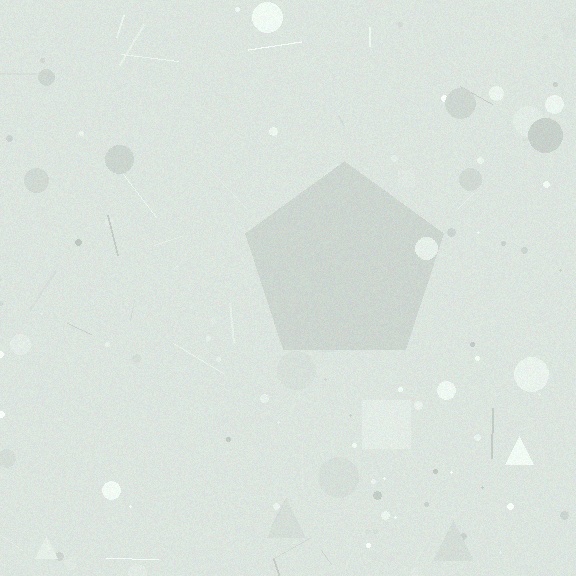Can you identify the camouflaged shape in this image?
The camouflaged shape is a pentagon.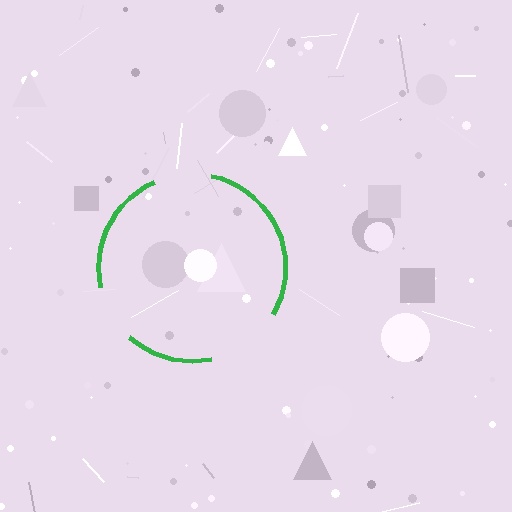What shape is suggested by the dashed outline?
The dashed outline suggests a circle.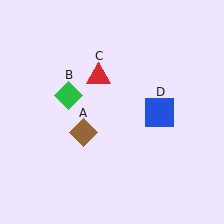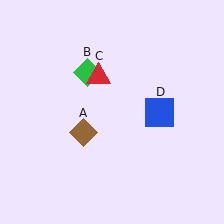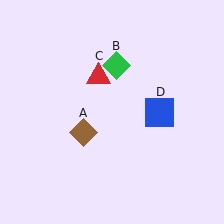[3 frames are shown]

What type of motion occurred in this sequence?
The green diamond (object B) rotated clockwise around the center of the scene.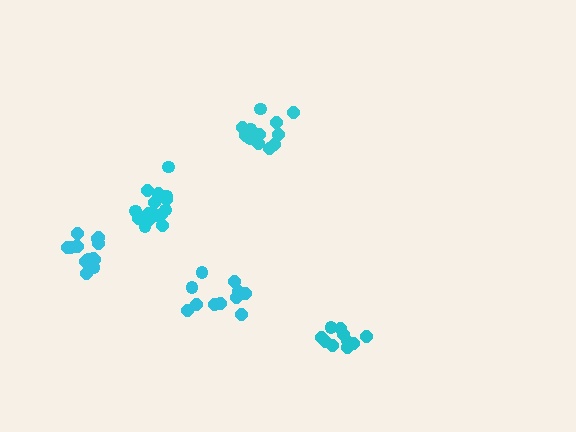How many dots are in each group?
Group 1: 15 dots, Group 2: 15 dots, Group 3: 13 dots, Group 4: 11 dots, Group 5: 11 dots (65 total).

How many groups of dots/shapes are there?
There are 5 groups.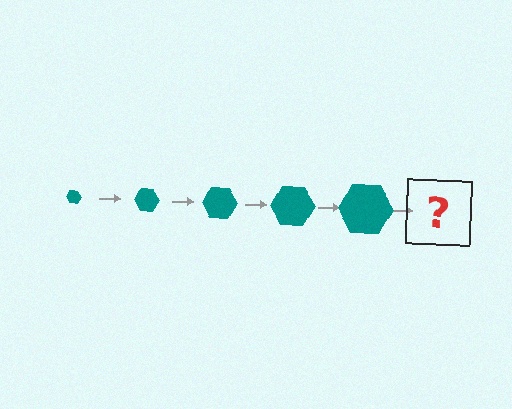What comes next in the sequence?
The next element should be a teal hexagon, larger than the previous one.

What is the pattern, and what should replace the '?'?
The pattern is that the hexagon gets progressively larger each step. The '?' should be a teal hexagon, larger than the previous one.